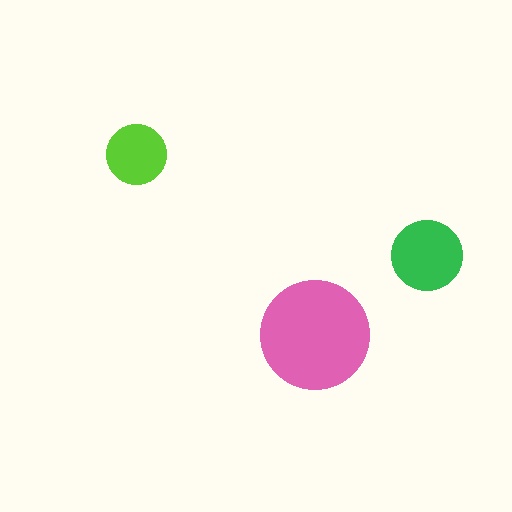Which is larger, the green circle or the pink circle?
The pink one.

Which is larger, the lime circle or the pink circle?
The pink one.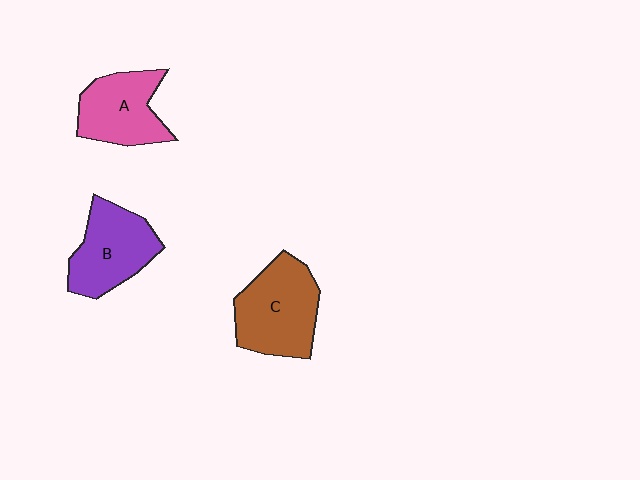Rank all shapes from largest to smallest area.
From largest to smallest: C (brown), B (purple), A (pink).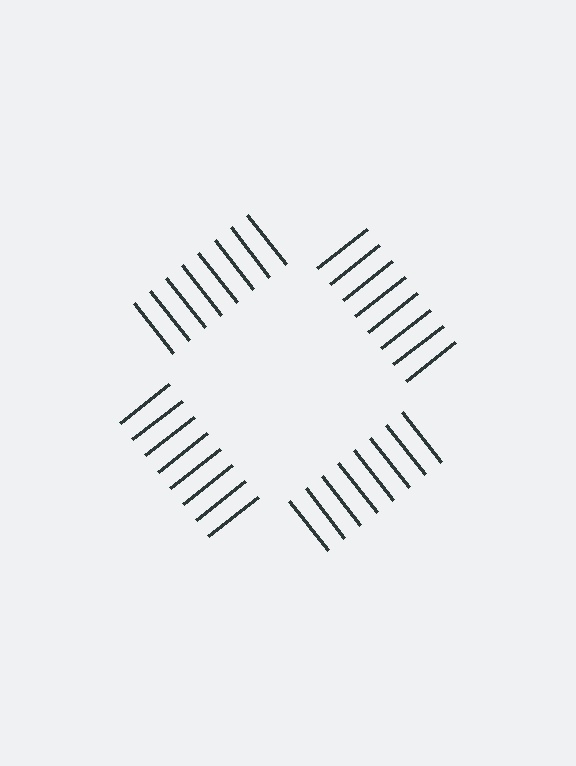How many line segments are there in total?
32 — 8 along each of the 4 edges.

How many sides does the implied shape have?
4 sides — the line-ends trace a square.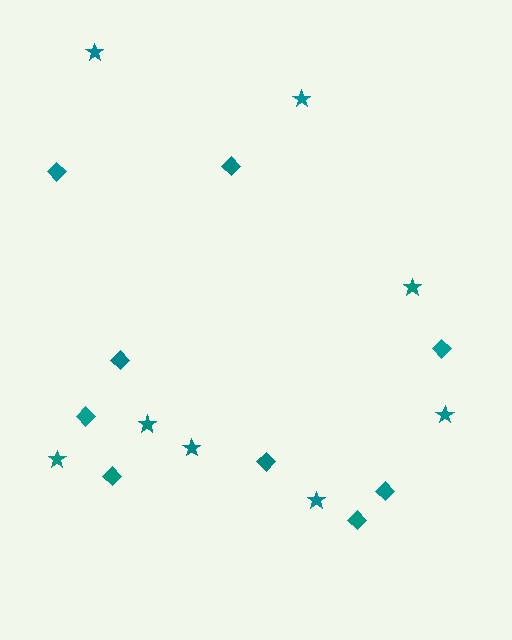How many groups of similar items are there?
There are 2 groups: one group of stars (8) and one group of diamonds (9).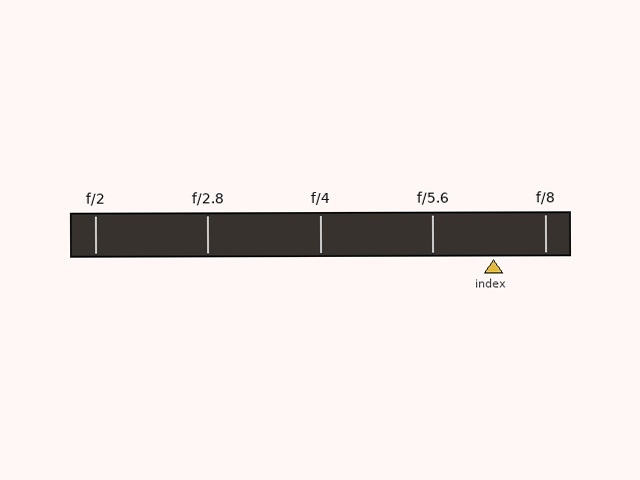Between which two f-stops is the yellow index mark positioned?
The index mark is between f/5.6 and f/8.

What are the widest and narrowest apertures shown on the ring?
The widest aperture shown is f/2 and the narrowest is f/8.